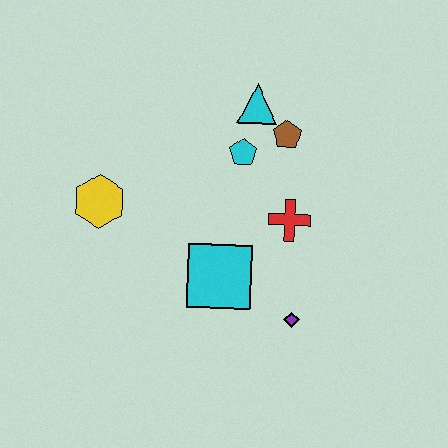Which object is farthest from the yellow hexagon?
The purple diamond is farthest from the yellow hexagon.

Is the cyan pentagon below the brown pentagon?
Yes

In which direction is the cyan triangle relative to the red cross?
The cyan triangle is above the red cross.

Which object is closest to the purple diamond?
The cyan square is closest to the purple diamond.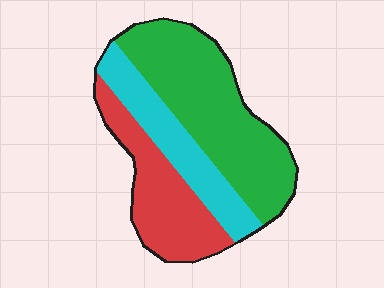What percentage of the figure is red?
Red covers 28% of the figure.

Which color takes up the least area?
Cyan, at roughly 25%.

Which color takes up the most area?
Green, at roughly 50%.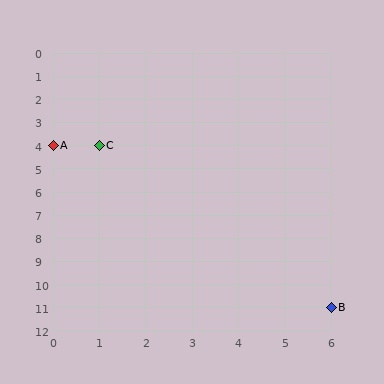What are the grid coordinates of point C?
Point C is at grid coordinates (1, 4).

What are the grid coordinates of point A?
Point A is at grid coordinates (0, 4).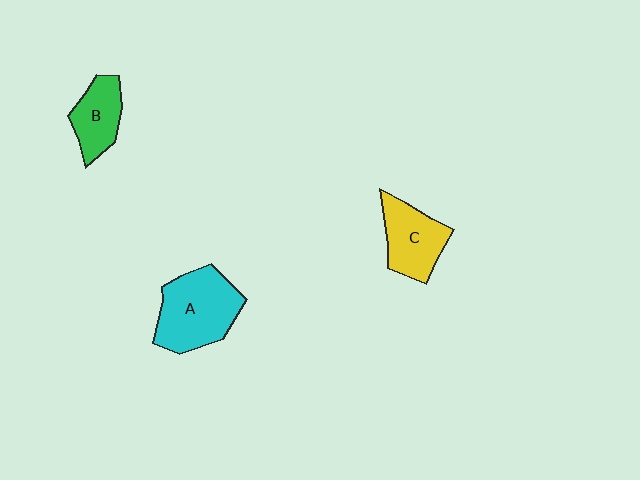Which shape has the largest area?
Shape A (cyan).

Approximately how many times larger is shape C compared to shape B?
Approximately 1.2 times.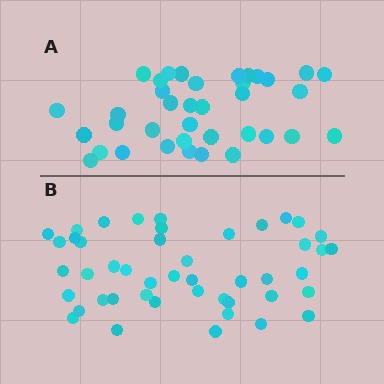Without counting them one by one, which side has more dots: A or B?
Region B (the bottom region) has more dots.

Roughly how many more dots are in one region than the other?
Region B has roughly 8 or so more dots than region A.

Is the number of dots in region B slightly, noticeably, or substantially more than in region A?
Region B has only slightly more — the two regions are fairly close. The ratio is roughly 1.2 to 1.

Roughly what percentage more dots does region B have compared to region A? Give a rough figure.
About 25% more.